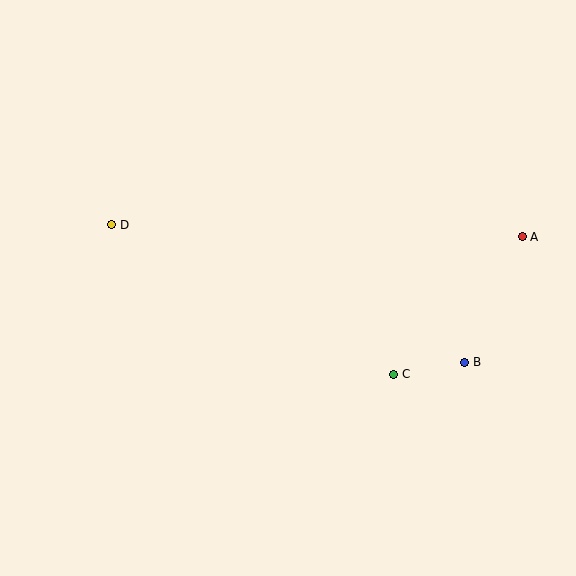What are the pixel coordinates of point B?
Point B is at (465, 362).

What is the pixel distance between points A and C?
The distance between A and C is 188 pixels.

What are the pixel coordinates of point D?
Point D is at (112, 225).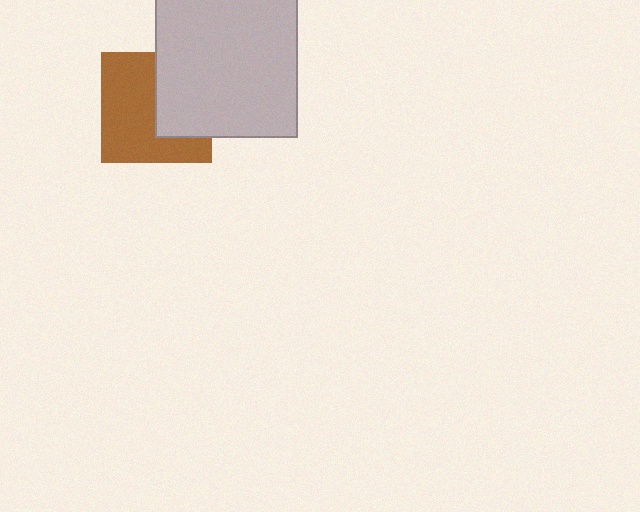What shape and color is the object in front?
The object in front is a light gray square.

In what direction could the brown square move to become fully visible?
The brown square could move left. That would shift it out from behind the light gray square entirely.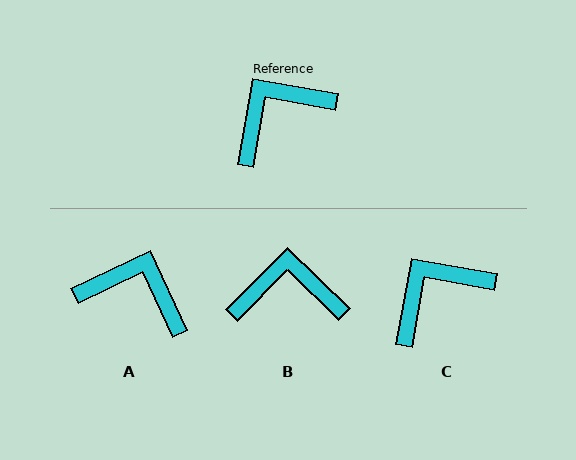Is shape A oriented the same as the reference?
No, it is off by about 55 degrees.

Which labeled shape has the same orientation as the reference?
C.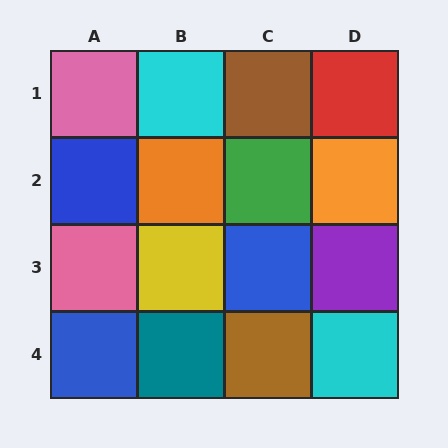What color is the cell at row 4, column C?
Brown.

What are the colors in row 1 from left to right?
Pink, cyan, brown, red.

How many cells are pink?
2 cells are pink.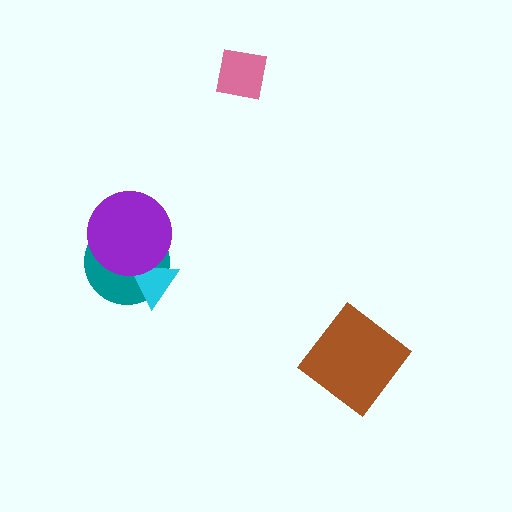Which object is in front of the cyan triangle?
The purple circle is in front of the cyan triangle.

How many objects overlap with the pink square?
0 objects overlap with the pink square.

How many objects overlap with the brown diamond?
0 objects overlap with the brown diamond.